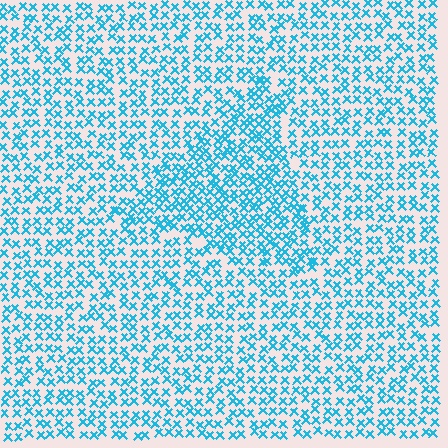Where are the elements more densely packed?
The elements are more densely packed inside the triangle boundary.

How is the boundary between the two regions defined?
The boundary is defined by a change in element density (approximately 1.6x ratio). All elements are the same color, size, and shape.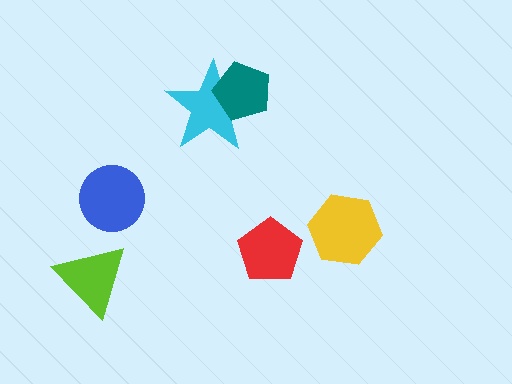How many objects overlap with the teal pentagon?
1 object overlaps with the teal pentagon.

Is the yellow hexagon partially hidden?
No, no other shape covers it.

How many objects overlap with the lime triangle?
0 objects overlap with the lime triangle.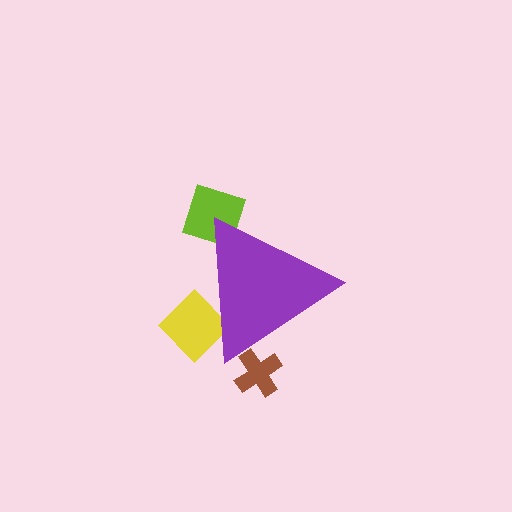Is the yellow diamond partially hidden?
Yes, the yellow diamond is partially hidden behind the purple triangle.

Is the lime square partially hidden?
Yes, the lime square is partially hidden behind the purple triangle.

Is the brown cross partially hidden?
Yes, the brown cross is partially hidden behind the purple triangle.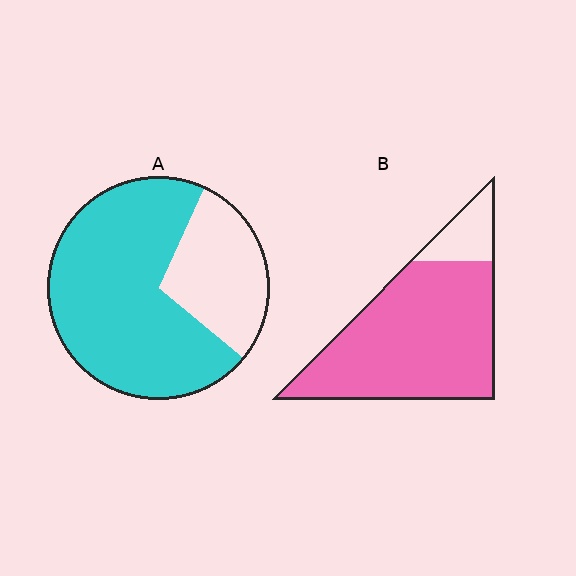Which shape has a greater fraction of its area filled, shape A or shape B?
Shape B.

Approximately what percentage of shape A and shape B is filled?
A is approximately 70% and B is approximately 85%.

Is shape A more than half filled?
Yes.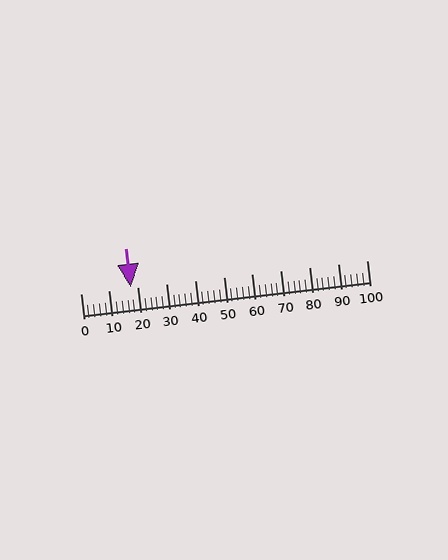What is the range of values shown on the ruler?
The ruler shows values from 0 to 100.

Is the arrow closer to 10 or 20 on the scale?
The arrow is closer to 20.